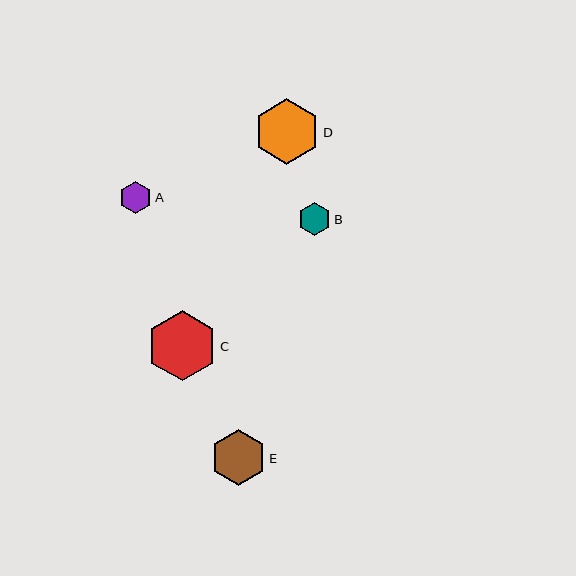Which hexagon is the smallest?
Hexagon A is the smallest with a size of approximately 32 pixels.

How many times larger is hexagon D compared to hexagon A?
Hexagon D is approximately 2.0 times the size of hexagon A.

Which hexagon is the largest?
Hexagon C is the largest with a size of approximately 70 pixels.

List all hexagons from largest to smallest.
From largest to smallest: C, D, E, B, A.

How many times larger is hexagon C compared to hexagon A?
Hexagon C is approximately 2.2 times the size of hexagon A.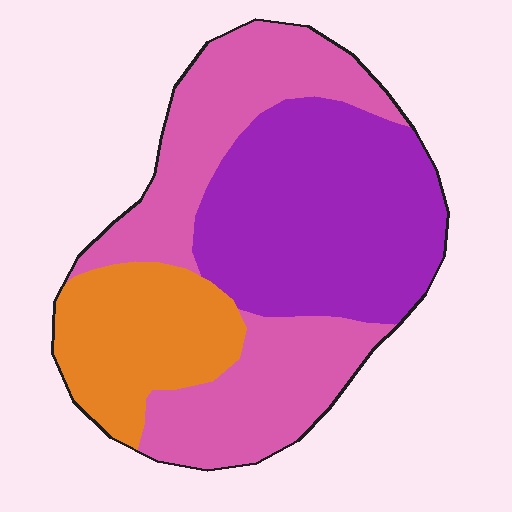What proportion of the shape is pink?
Pink covers around 40% of the shape.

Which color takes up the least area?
Orange, at roughly 20%.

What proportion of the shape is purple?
Purple covers roughly 40% of the shape.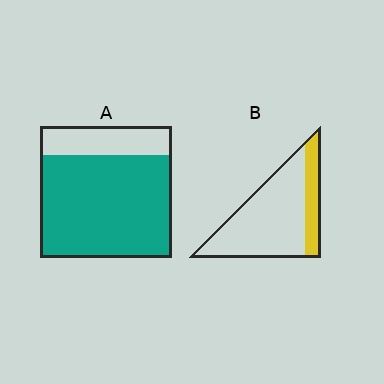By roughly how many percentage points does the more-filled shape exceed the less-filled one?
By roughly 55 percentage points (A over B).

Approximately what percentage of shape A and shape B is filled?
A is approximately 80% and B is approximately 25%.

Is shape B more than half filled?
No.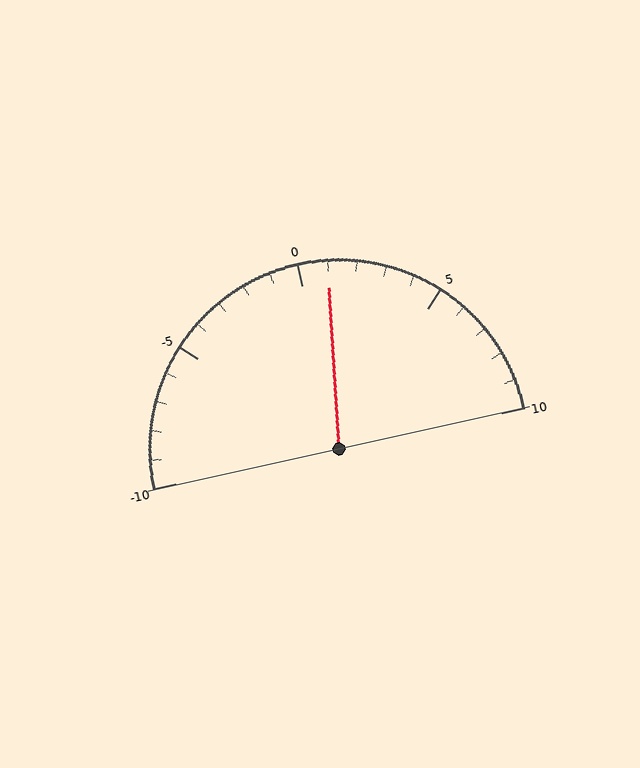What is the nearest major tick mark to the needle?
The nearest major tick mark is 0.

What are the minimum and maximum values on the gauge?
The gauge ranges from -10 to 10.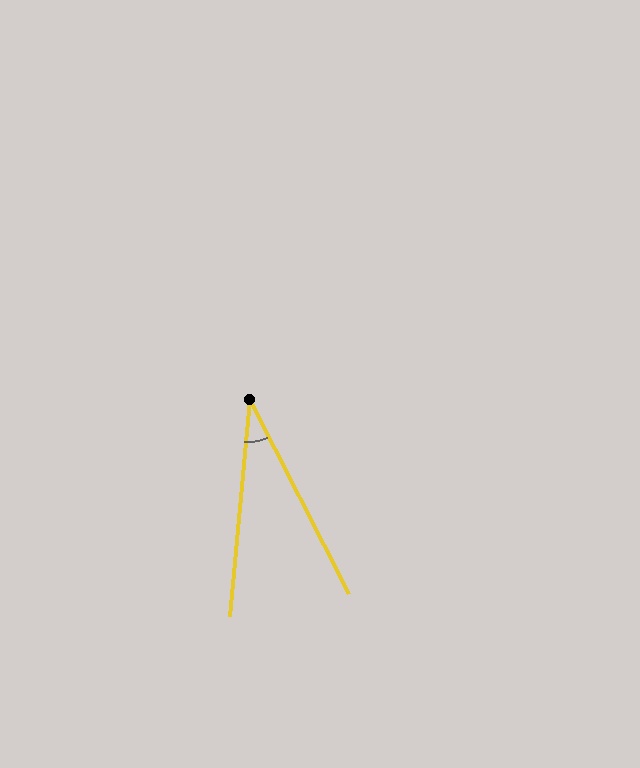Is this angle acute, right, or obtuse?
It is acute.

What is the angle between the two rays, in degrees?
Approximately 32 degrees.